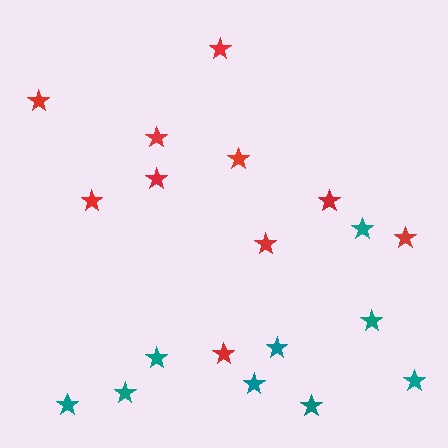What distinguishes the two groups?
There are 2 groups: one group of red stars (10) and one group of teal stars (9).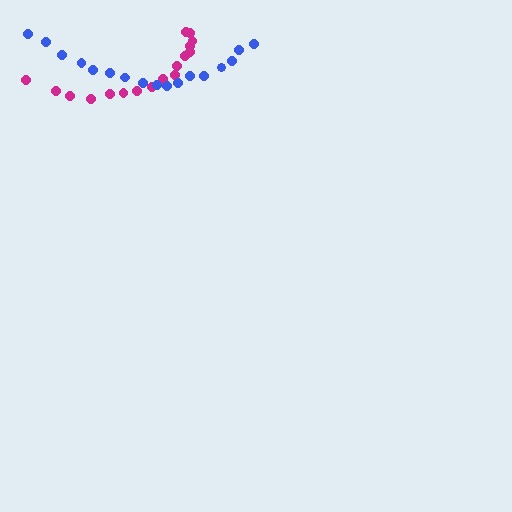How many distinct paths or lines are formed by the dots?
There are 2 distinct paths.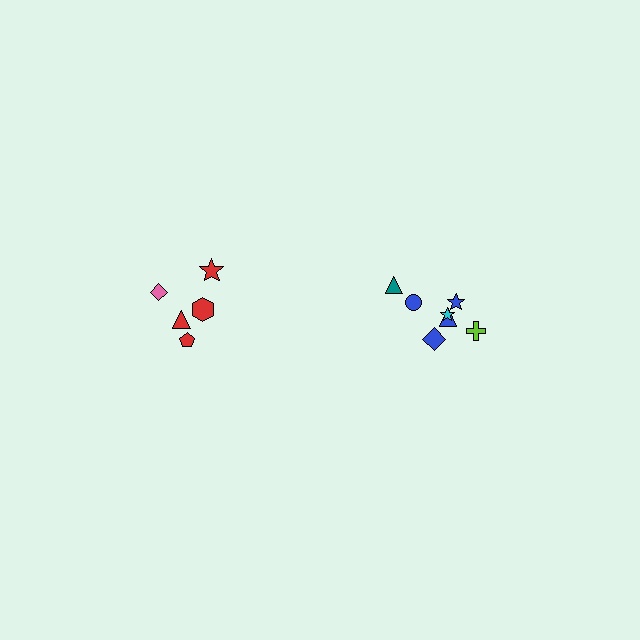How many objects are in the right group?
There are 7 objects.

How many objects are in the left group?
There are 5 objects.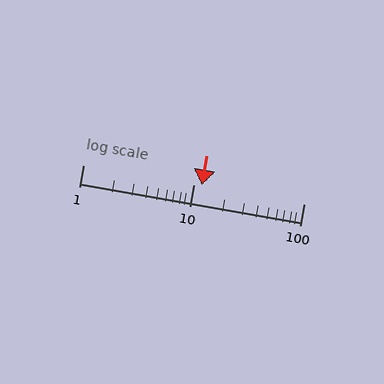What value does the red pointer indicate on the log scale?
The pointer indicates approximately 12.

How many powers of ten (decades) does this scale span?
The scale spans 2 decades, from 1 to 100.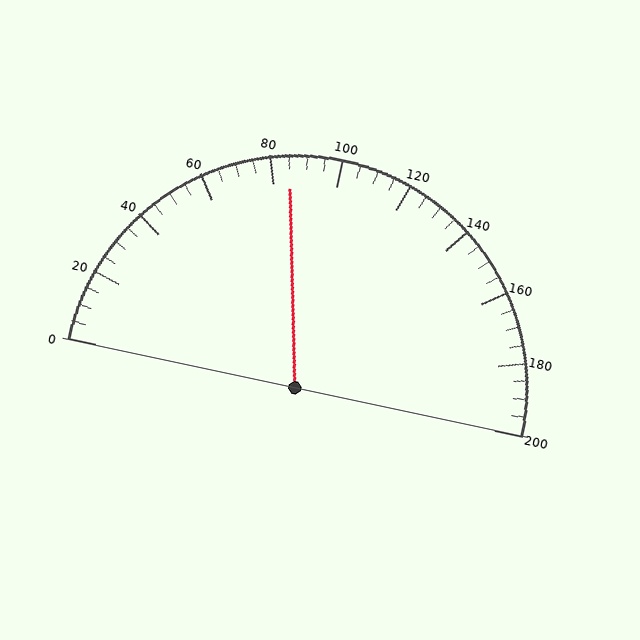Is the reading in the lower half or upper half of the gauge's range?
The reading is in the lower half of the range (0 to 200).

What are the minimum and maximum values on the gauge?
The gauge ranges from 0 to 200.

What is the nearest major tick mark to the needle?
The nearest major tick mark is 80.